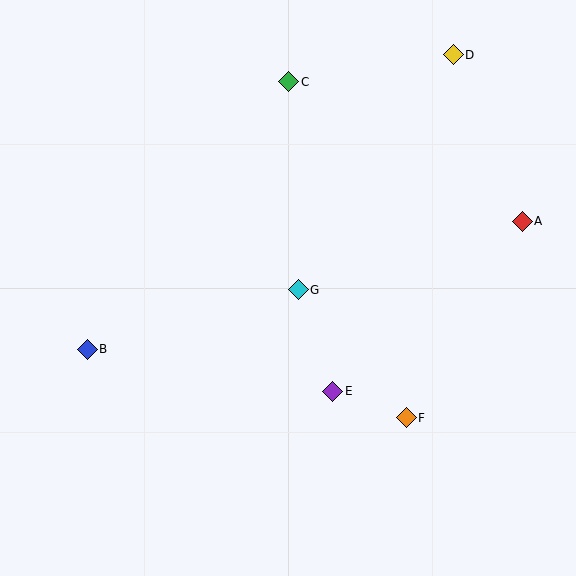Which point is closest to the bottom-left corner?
Point B is closest to the bottom-left corner.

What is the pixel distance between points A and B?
The distance between A and B is 453 pixels.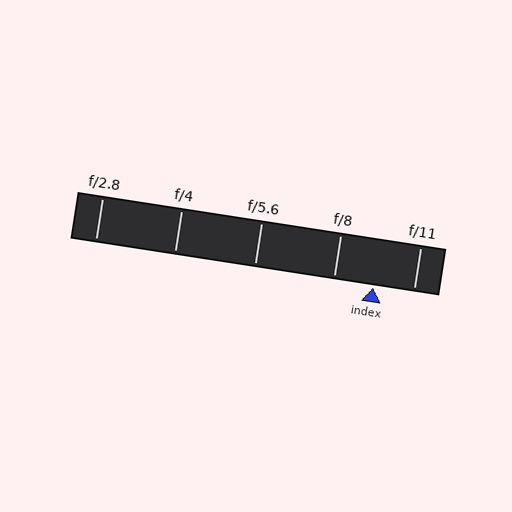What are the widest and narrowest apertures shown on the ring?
The widest aperture shown is f/2.8 and the narrowest is f/11.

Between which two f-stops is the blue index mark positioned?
The index mark is between f/8 and f/11.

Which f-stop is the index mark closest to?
The index mark is closest to f/8.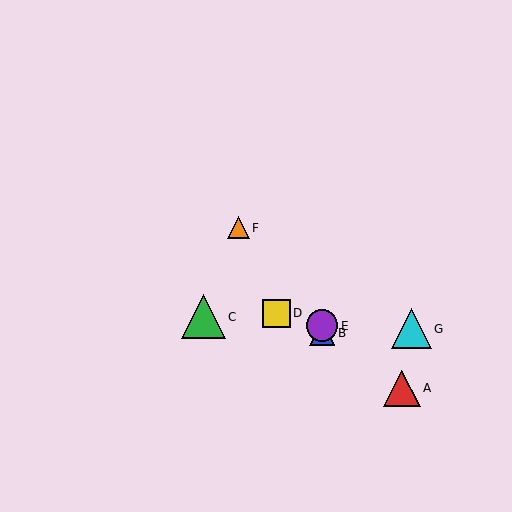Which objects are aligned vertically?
Objects B, E are aligned vertically.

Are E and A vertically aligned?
No, E is at x≈322 and A is at x≈402.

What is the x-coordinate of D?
Object D is at x≈277.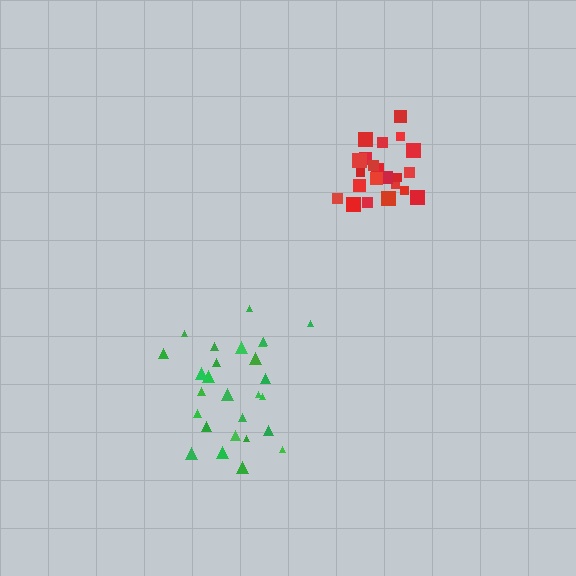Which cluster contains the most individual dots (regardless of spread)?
Green (27).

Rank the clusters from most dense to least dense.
red, green.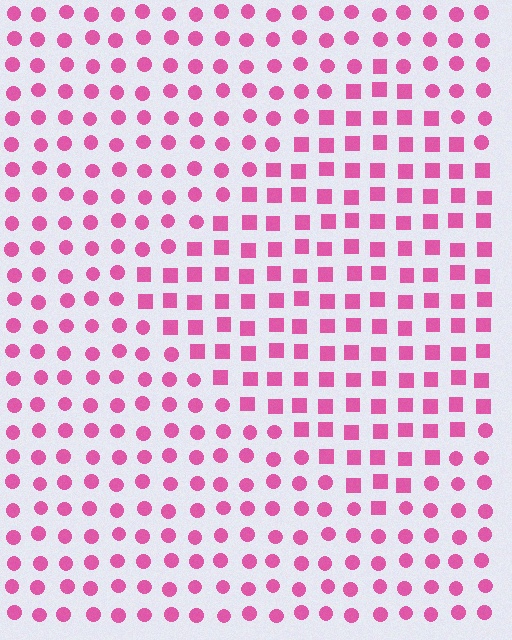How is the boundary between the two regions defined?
The boundary is defined by a change in element shape: squares inside vs. circles outside. All elements share the same color and spacing.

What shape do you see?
I see a diamond.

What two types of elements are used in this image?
The image uses squares inside the diamond region and circles outside it.